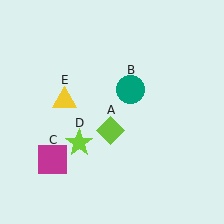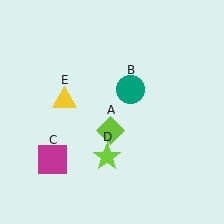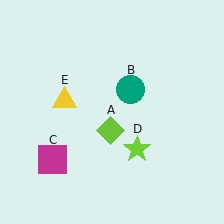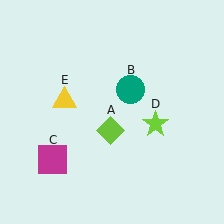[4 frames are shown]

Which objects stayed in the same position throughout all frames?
Lime diamond (object A) and teal circle (object B) and magenta square (object C) and yellow triangle (object E) remained stationary.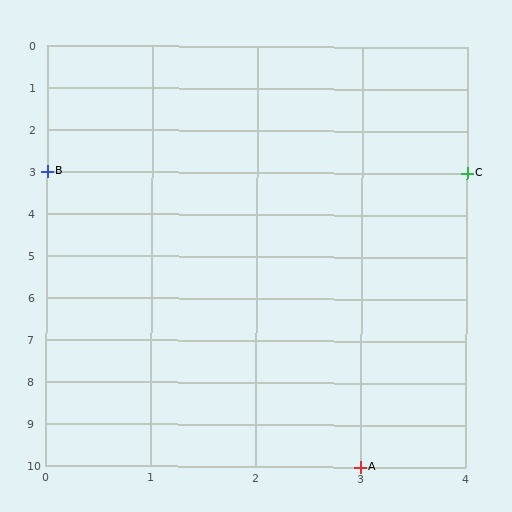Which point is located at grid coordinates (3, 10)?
Point A is at (3, 10).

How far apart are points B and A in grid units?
Points B and A are 3 columns and 7 rows apart (about 7.6 grid units diagonally).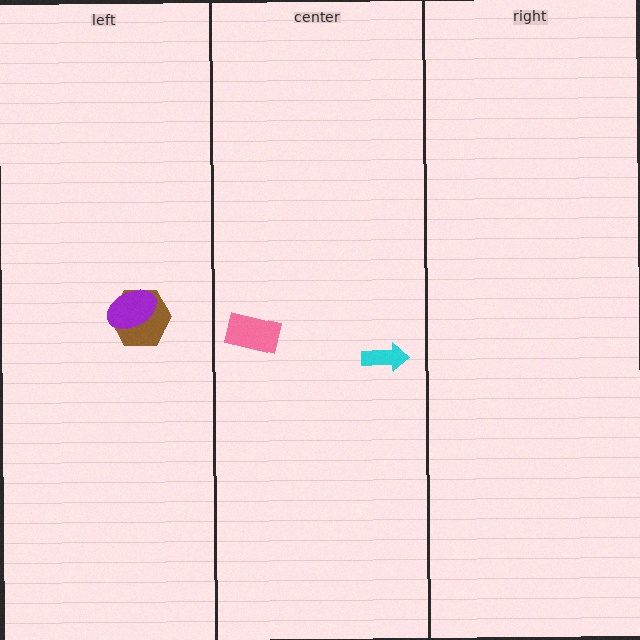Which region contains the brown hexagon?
The left region.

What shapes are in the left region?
The brown hexagon, the purple ellipse.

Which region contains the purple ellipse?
The left region.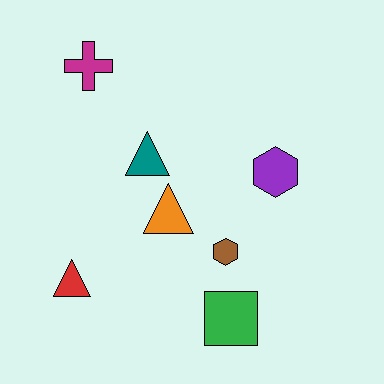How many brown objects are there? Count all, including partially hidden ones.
There is 1 brown object.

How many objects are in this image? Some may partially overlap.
There are 7 objects.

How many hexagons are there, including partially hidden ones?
There are 2 hexagons.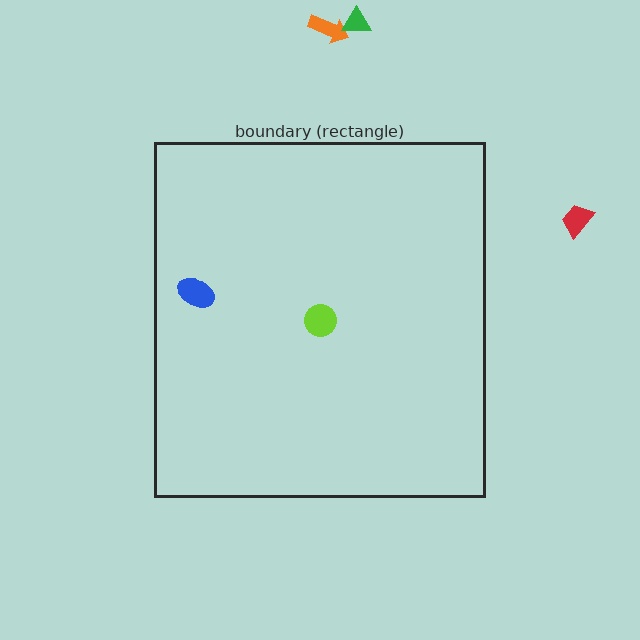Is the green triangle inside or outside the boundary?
Outside.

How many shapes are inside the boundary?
2 inside, 3 outside.